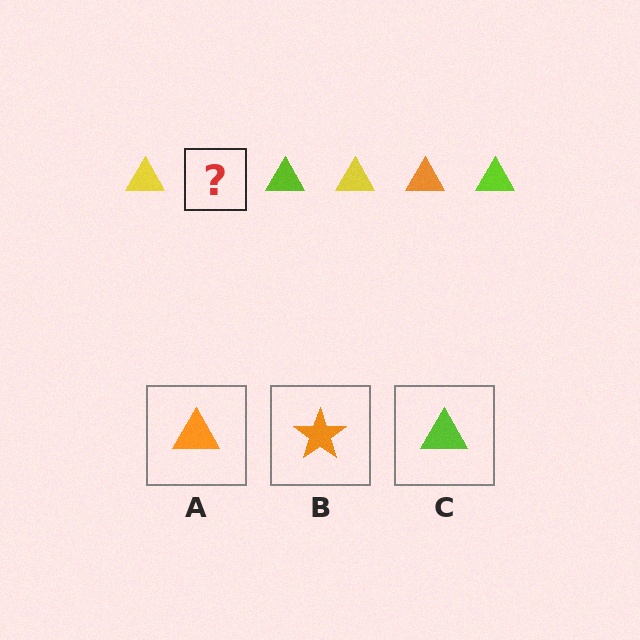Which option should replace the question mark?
Option A.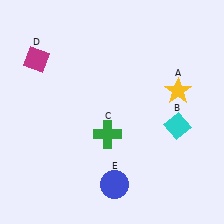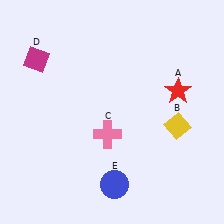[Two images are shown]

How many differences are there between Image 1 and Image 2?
There are 3 differences between the two images.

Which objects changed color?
A changed from yellow to red. B changed from cyan to yellow. C changed from green to pink.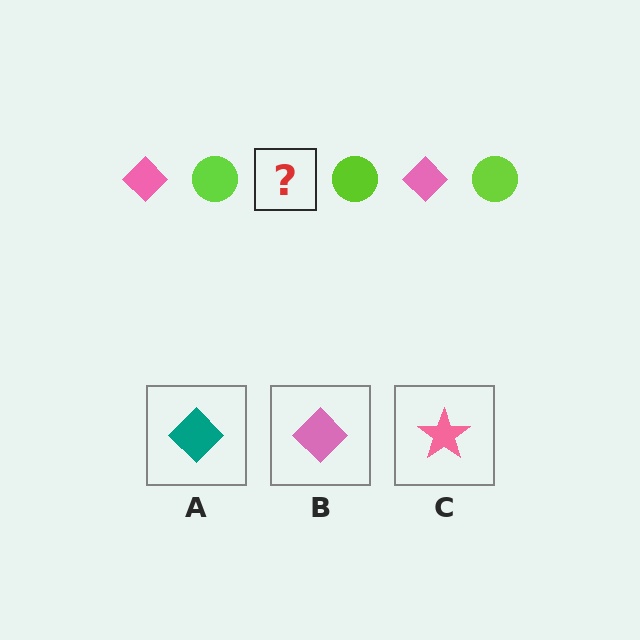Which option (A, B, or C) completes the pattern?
B.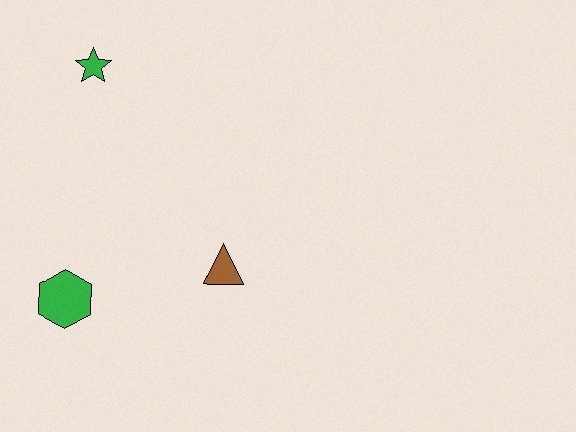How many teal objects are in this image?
There are no teal objects.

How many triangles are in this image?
There is 1 triangle.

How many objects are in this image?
There are 3 objects.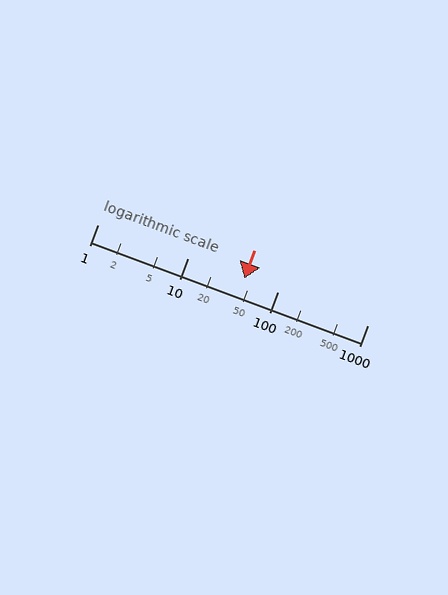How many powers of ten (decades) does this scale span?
The scale spans 3 decades, from 1 to 1000.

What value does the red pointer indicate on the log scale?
The pointer indicates approximately 43.